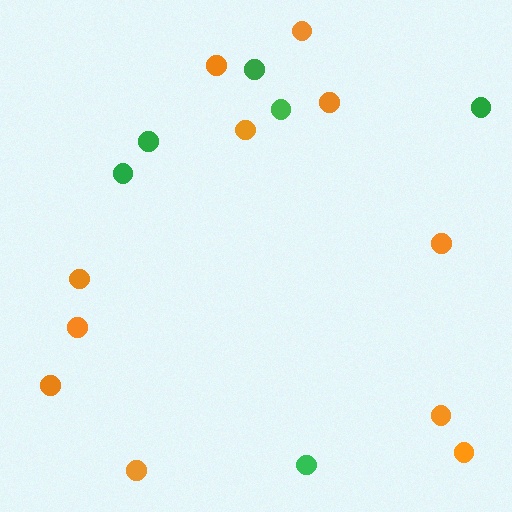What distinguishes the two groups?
There are 2 groups: one group of orange circles (11) and one group of green circles (6).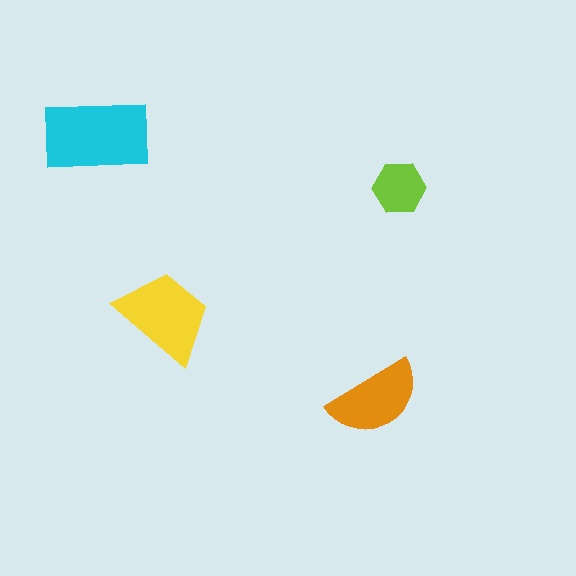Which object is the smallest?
The lime hexagon.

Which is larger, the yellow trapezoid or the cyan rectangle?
The cyan rectangle.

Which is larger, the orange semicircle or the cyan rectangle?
The cyan rectangle.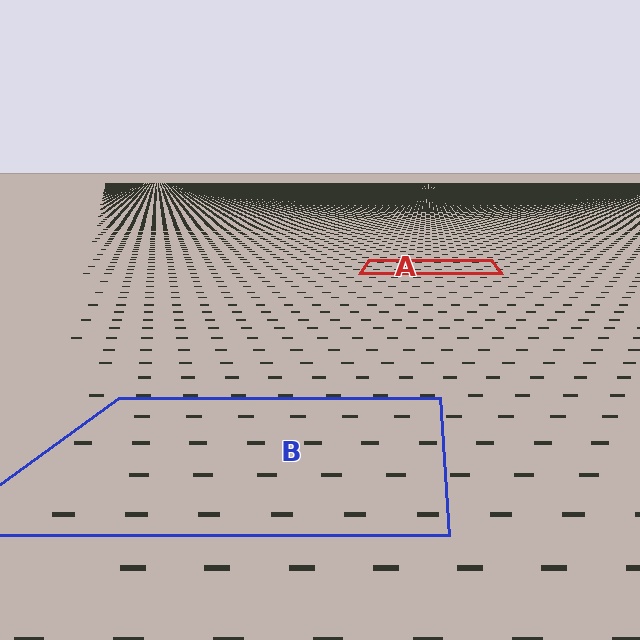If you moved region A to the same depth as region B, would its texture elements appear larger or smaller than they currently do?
They would appear larger. At a closer depth, the same texture elements are projected at a bigger on-screen size.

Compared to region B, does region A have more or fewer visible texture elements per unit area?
Region A has more texture elements per unit area — they are packed more densely because it is farther away.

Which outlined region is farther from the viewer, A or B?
Region A is farther from the viewer — the texture elements inside it appear smaller and more densely packed.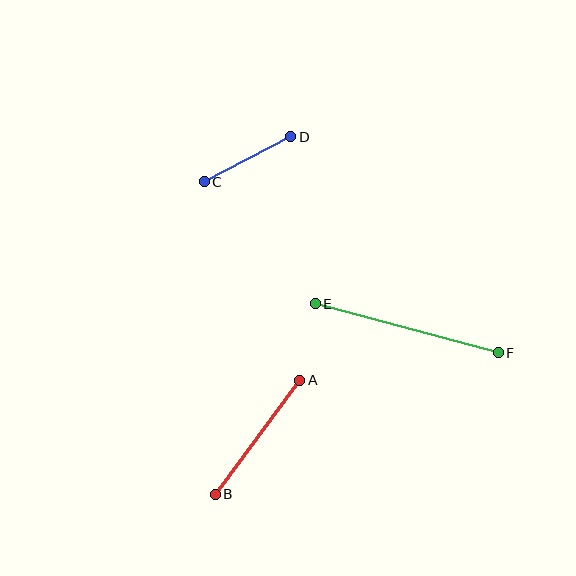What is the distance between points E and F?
The distance is approximately 190 pixels.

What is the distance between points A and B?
The distance is approximately 142 pixels.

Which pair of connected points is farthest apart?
Points E and F are farthest apart.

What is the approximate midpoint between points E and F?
The midpoint is at approximately (407, 328) pixels.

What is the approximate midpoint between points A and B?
The midpoint is at approximately (258, 437) pixels.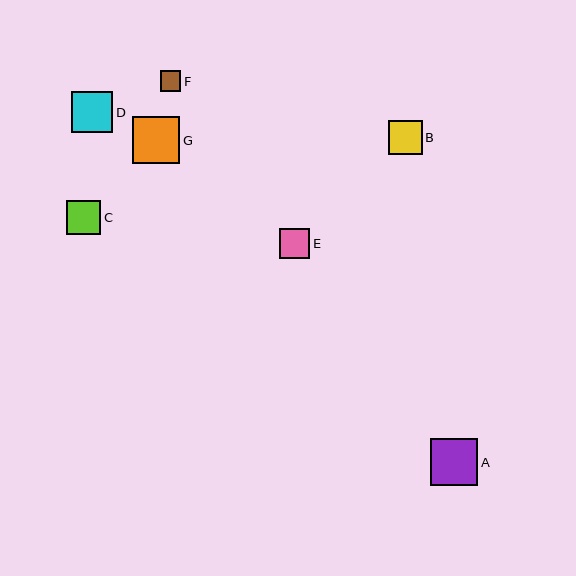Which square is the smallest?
Square F is the smallest with a size of approximately 21 pixels.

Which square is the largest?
Square A is the largest with a size of approximately 47 pixels.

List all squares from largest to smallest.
From largest to smallest: A, G, D, C, B, E, F.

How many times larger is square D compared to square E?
Square D is approximately 1.4 times the size of square E.